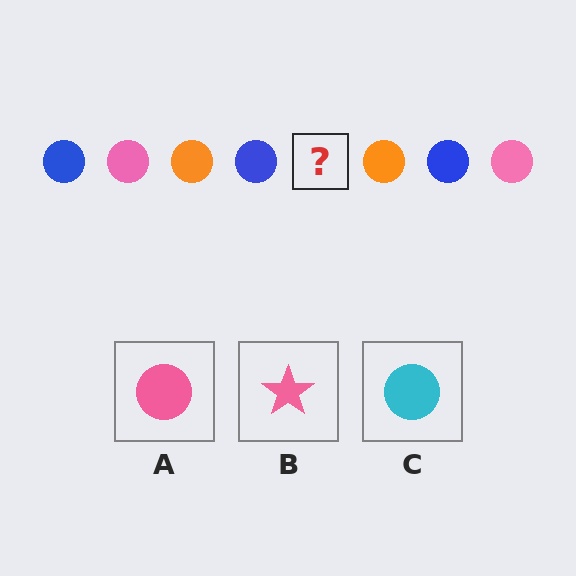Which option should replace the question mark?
Option A.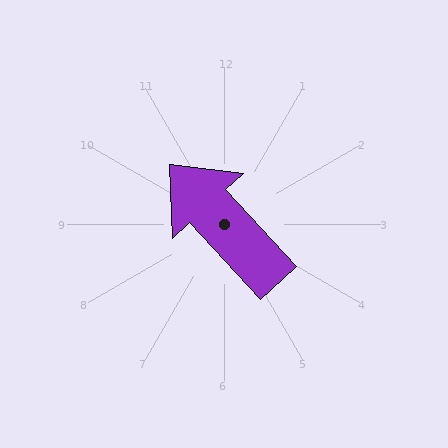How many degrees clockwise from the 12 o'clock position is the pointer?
Approximately 317 degrees.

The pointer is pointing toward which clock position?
Roughly 11 o'clock.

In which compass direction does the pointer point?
Northwest.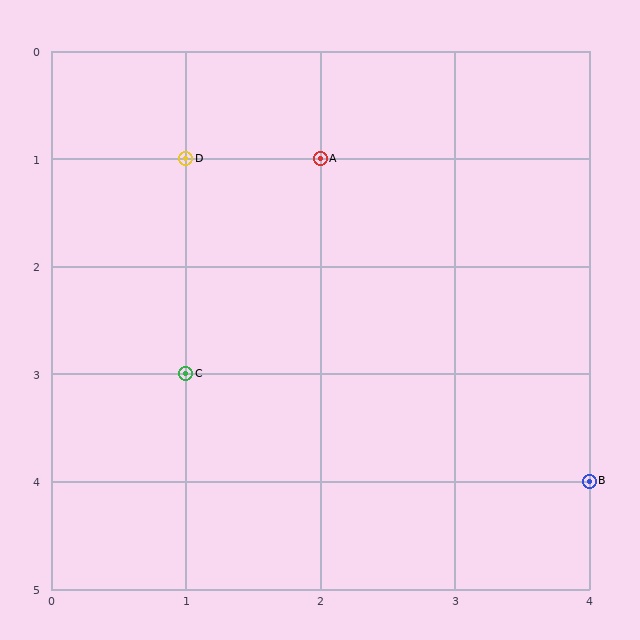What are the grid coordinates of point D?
Point D is at grid coordinates (1, 1).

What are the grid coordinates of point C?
Point C is at grid coordinates (1, 3).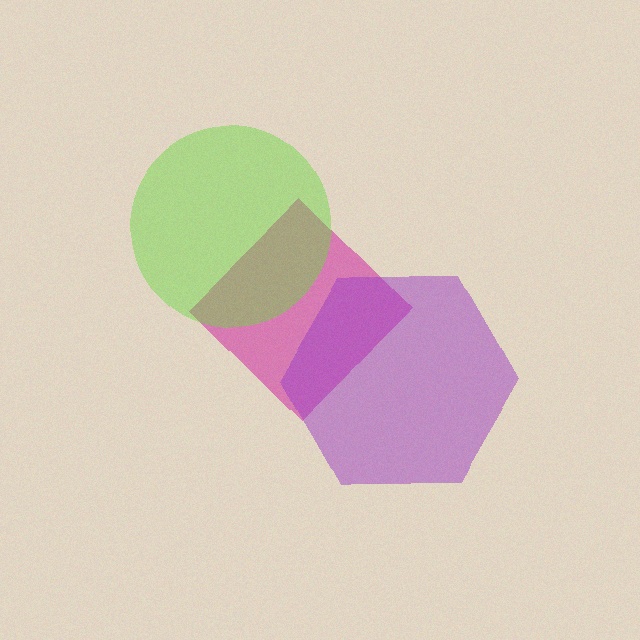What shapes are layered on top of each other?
The layered shapes are: a magenta diamond, a purple hexagon, a lime circle.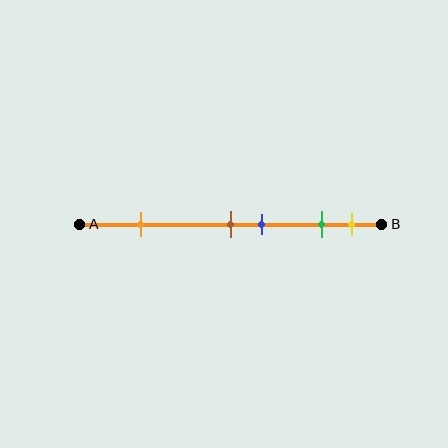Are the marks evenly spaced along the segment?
No, the marks are not evenly spaced.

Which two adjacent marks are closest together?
The brown and blue marks are the closest adjacent pair.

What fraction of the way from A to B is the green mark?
The green mark is approximately 80% (0.8) of the way from A to B.